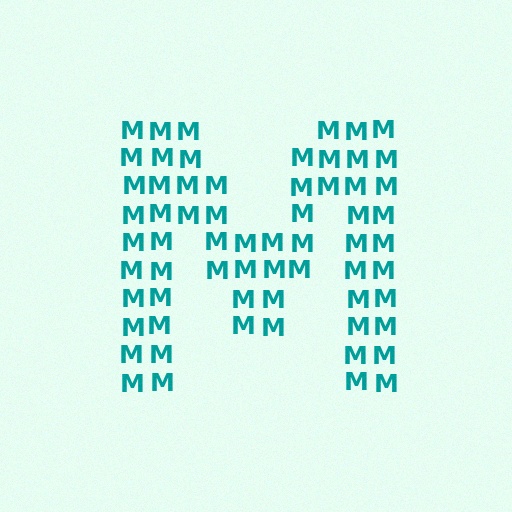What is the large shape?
The large shape is the letter M.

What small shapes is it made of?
It is made of small letter M's.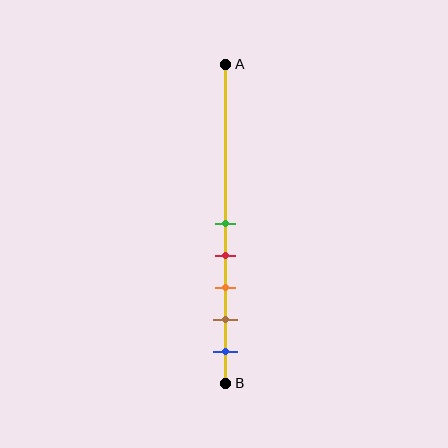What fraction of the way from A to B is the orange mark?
The orange mark is approximately 70% (0.7) of the way from A to B.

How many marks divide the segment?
There are 5 marks dividing the segment.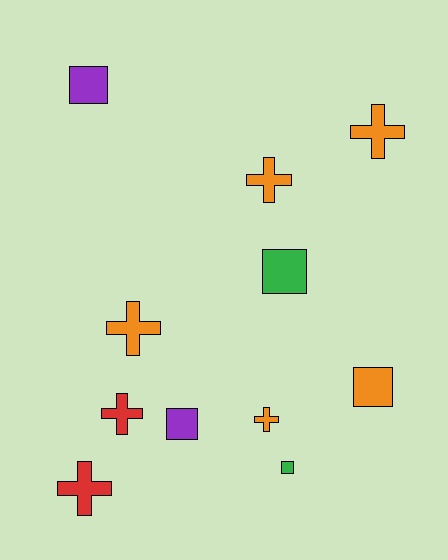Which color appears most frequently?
Orange, with 5 objects.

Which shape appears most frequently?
Cross, with 6 objects.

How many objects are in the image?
There are 11 objects.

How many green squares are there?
There are 2 green squares.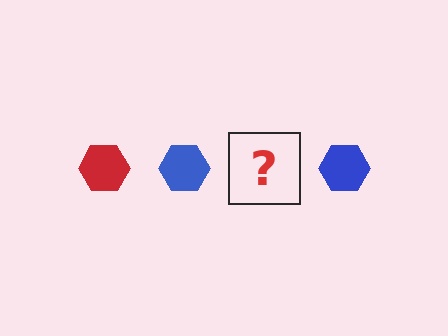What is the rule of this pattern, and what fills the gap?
The rule is that the pattern cycles through red, blue hexagons. The gap should be filled with a red hexagon.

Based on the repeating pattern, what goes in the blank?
The blank should be a red hexagon.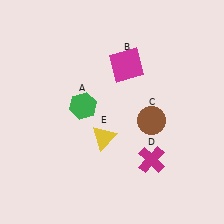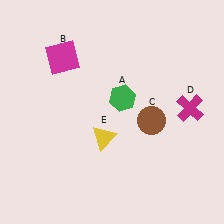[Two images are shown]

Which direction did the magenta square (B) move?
The magenta square (B) moved left.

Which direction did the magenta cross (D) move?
The magenta cross (D) moved up.